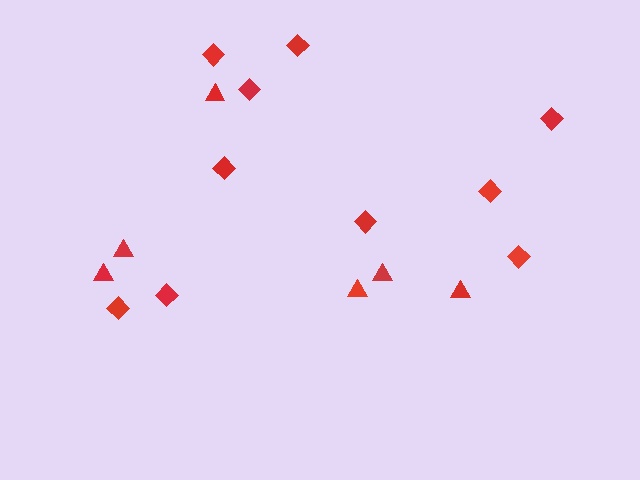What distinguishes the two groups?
There are 2 groups: one group of diamonds (10) and one group of triangles (6).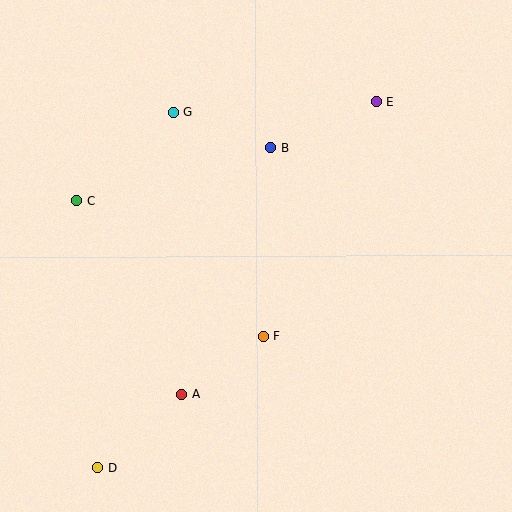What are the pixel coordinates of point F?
Point F is at (264, 336).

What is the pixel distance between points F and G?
The distance between F and G is 241 pixels.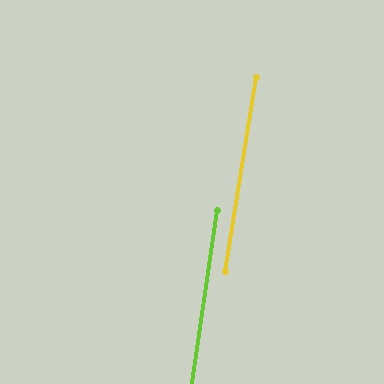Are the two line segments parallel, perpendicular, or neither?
Parallel — their directions differ by only 1.0°.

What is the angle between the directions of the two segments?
Approximately 1 degree.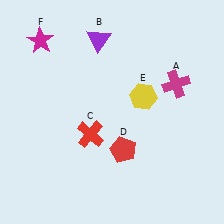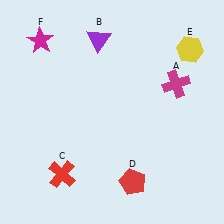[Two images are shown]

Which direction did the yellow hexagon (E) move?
The yellow hexagon (E) moved right.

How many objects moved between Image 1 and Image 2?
3 objects moved between the two images.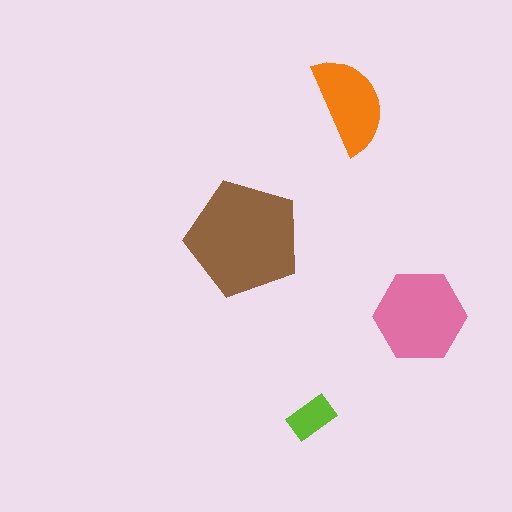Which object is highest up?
The orange semicircle is topmost.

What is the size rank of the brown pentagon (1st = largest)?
1st.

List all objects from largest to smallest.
The brown pentagon, the pink hexagon, the orange semicircle, the lime rectangle.